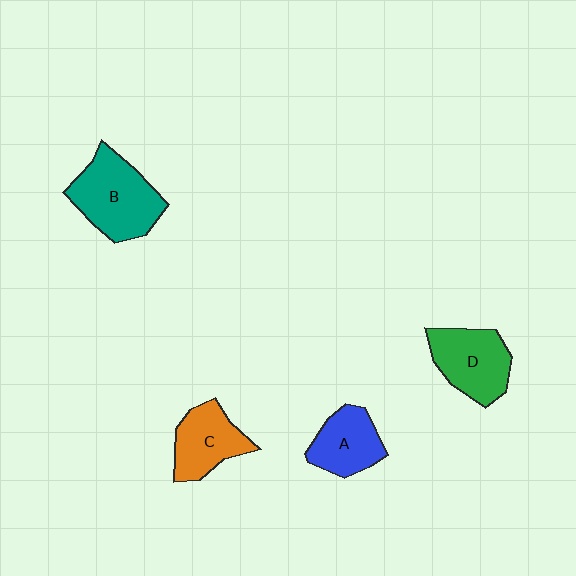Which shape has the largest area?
Shape B (teal).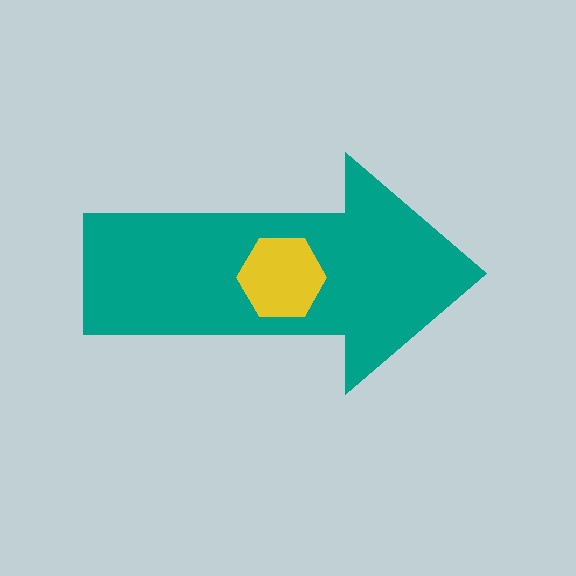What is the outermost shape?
The teal arrow.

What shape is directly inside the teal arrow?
The yellow hexagon.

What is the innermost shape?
The yellow hexagon.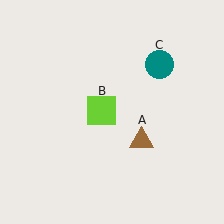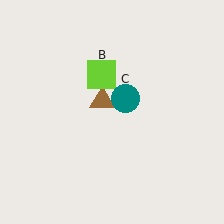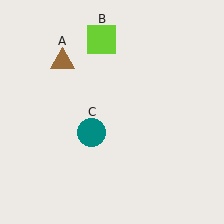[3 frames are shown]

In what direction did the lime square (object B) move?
The lime square (object B) moved up.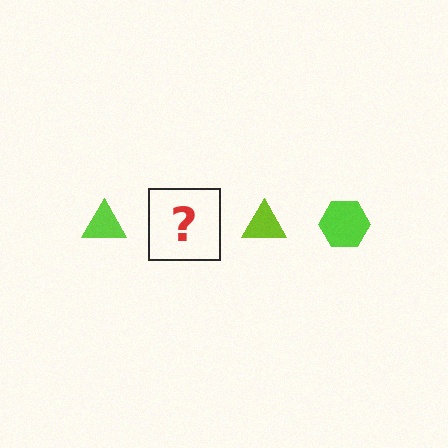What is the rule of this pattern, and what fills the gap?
The rule is that the pattern cycles through triangle, hexagon shapes in lime. The gap should be filled with a lime hexagon.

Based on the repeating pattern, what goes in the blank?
The blank should be a lime hexagon.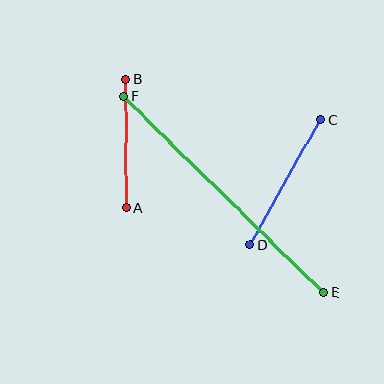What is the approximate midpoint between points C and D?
The midpoint is at approximately (285, 182) pixels.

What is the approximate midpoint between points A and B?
The midpoint is at approximately (126, 144) pixels.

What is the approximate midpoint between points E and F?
The midpoint is at approximately (224, 195) pixels.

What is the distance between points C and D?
The distance is approximately 143 pixels.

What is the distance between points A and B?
The distance is approximately 129 pixels.